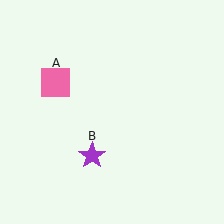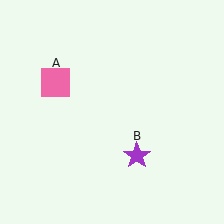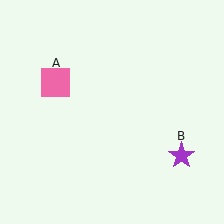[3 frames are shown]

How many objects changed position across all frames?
1 object changed position: purple star (object B).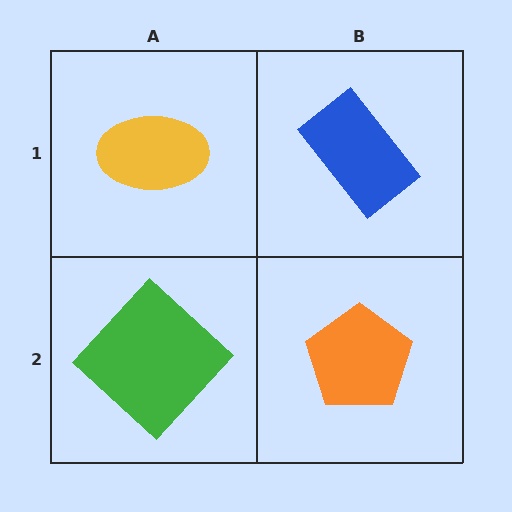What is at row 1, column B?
A blue rectangle.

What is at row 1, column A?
A yellow ellipse.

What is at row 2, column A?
A green diamond.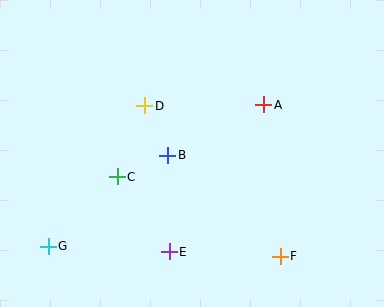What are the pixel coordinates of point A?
Point A is at (264, 105).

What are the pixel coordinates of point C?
Point C is at (117, 177).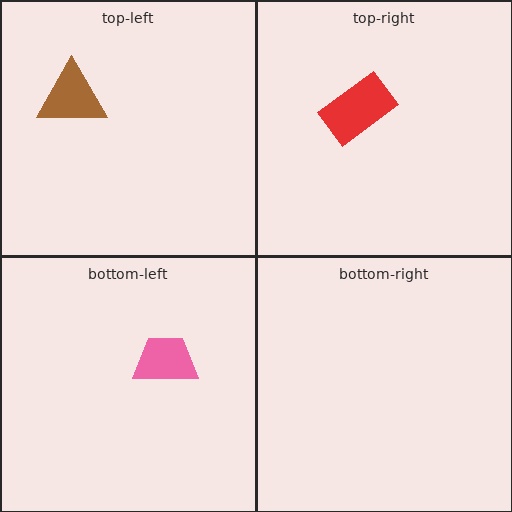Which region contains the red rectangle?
The top-right region.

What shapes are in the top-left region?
The brown triangle.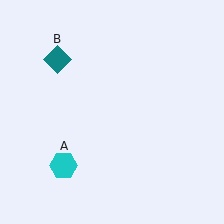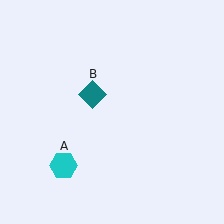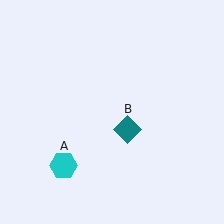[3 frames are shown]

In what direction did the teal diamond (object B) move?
The teal diamond (object B) moved down and to the right.